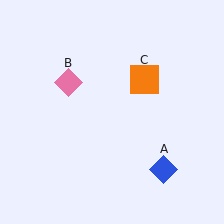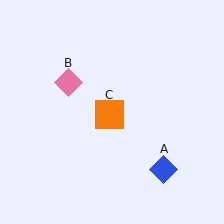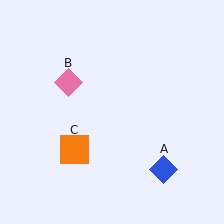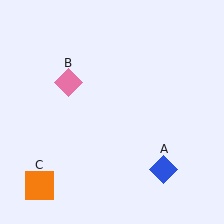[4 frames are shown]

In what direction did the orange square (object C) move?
The orange square (object C) moved down and to the left.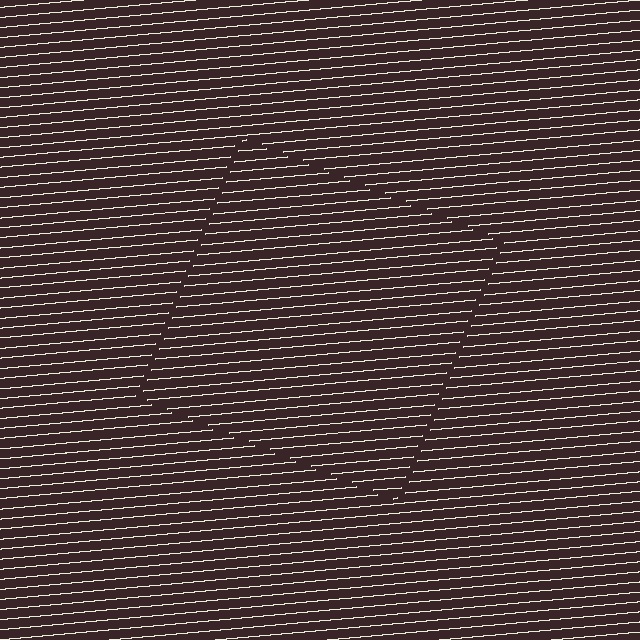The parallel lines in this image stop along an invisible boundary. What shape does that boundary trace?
An illusory square. The interior of the shape contains the same grating, shifted by half a period — the contour is defined by the phase discontinuity where line-ends from the inner and outer gratings abut.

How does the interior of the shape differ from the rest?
The interior of the shape contains the same grating, shifted by half a period — the contour is defined by the phase discontinuity where line-ends from the inner and outer gratings abut.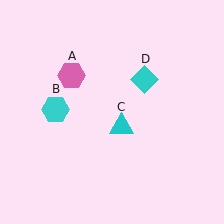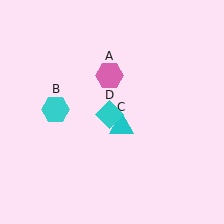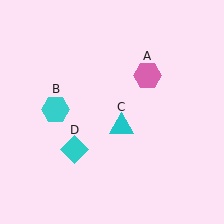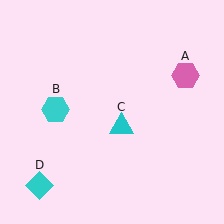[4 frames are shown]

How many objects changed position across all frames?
2 objects changed position: pink hexagon (object A), cyan diamond (object D).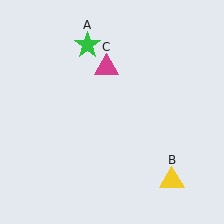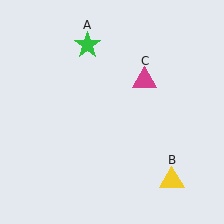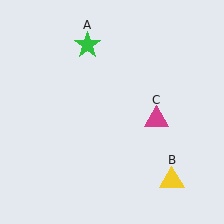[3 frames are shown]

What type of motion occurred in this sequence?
The magenta triangle (object C) rotated clockwise around the center of the scene.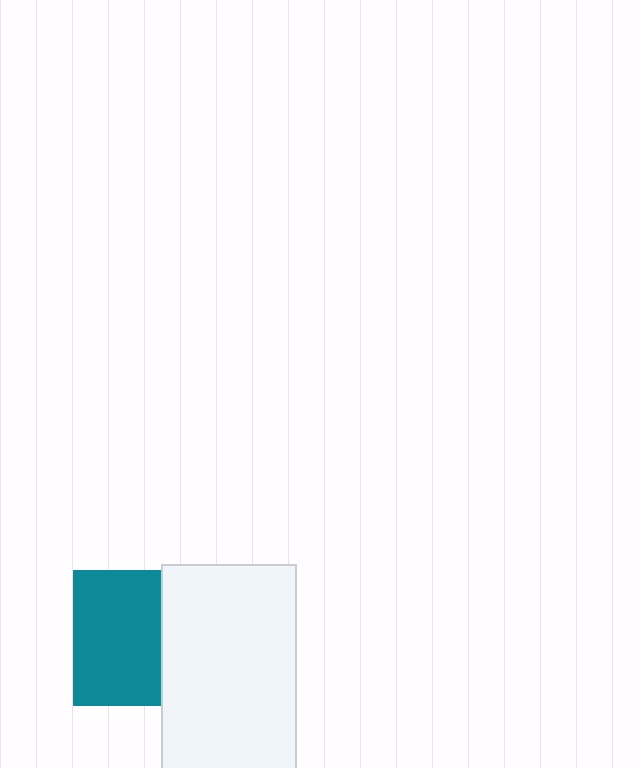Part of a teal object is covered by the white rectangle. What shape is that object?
It is a square.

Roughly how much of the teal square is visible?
About half of it is visible (roughly 65%).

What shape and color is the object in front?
The object in front is a white rectangle.